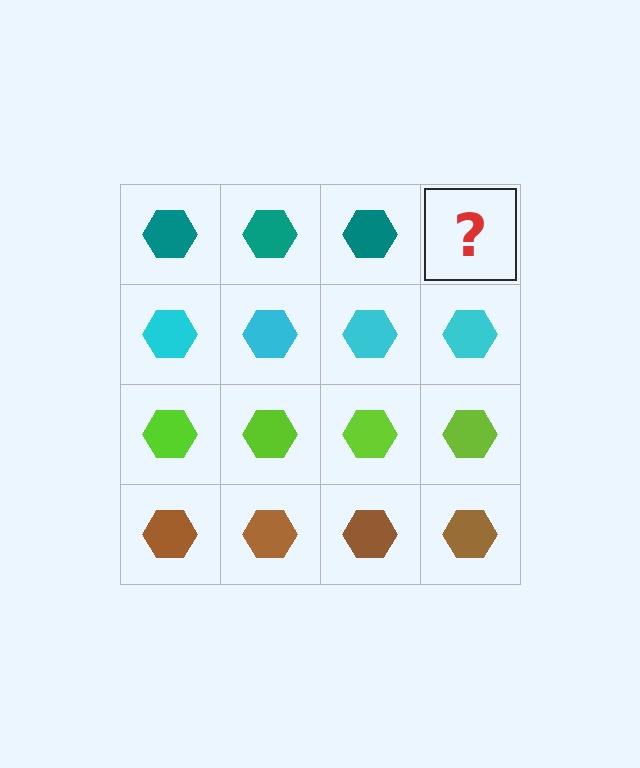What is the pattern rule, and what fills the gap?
The rule is that each row has a consistent color. The gap should be filled with a teal hexagon.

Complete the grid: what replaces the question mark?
The question mark should be replaced with a teal hexagon.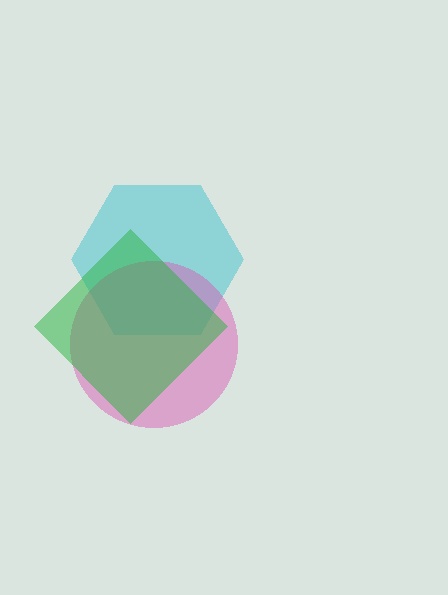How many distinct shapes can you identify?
There are 3 distinct shapes: a cyan hexagon, a pink circle, a green diamond.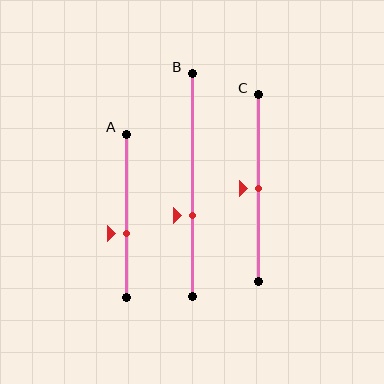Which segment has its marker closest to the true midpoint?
Segment C has its marker closest to the true midpoint.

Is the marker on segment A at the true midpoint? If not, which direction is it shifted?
No, the marker on segment A is shifted downward by about 11% of the segment length.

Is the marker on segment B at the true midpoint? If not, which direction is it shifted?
No, the marker on segment B is shifted downward by about 14% of the segment length.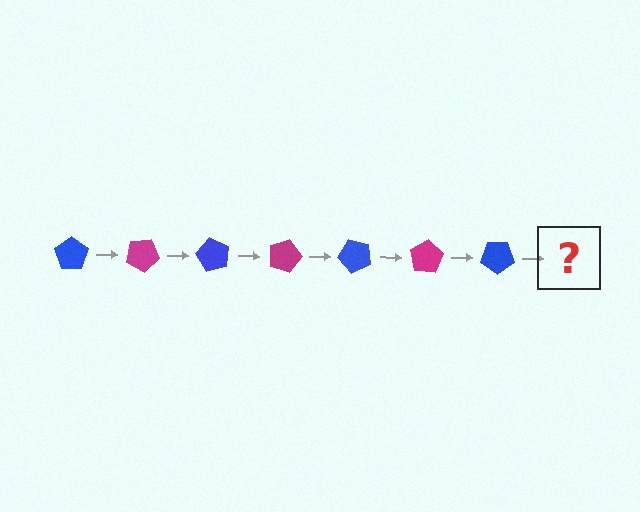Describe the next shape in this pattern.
It should be a magenta pentagon, rotated 210 degrees from the start.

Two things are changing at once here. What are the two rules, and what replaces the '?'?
The two rules are that it rotates 30 degrees each step and the color cycles through blue and magenta. The '?' should be a magenta pentagon, rotated 210 degrees from the start.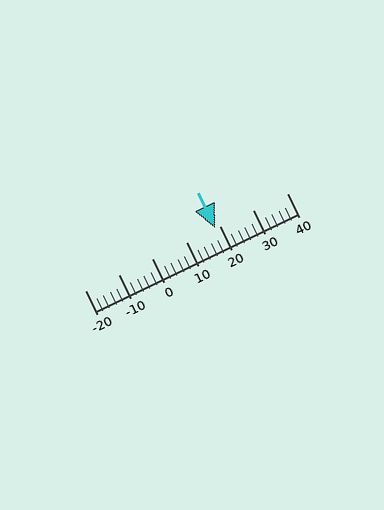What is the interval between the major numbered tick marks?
The major tick marks are spaced 10 units apart.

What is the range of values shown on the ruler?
The ruler shows values from -20 to 40.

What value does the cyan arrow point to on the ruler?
The cyan arrow points to approximately 19.